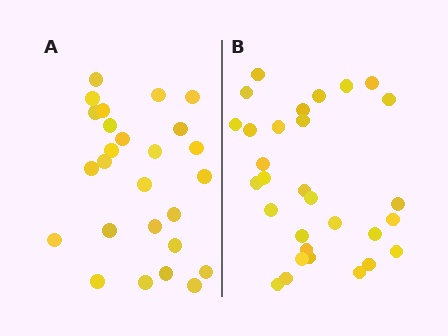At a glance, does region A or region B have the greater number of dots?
Region B (the right region) has more dots.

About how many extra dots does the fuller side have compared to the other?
Region B has about 4 more dots than region A.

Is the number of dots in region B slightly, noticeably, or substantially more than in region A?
Region B has only slightly more — the two regions are fairly close. The ratio is roughly 1.2 to 1.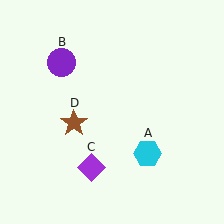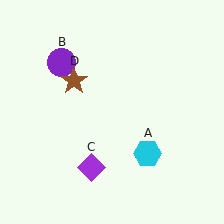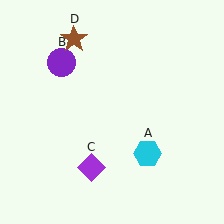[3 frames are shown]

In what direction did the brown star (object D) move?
The brown star (object D) moved up.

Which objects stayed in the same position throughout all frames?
Cyan hexagon (object A) and purple circle (object B) and purple diamond (object C) remained stationary.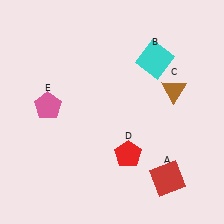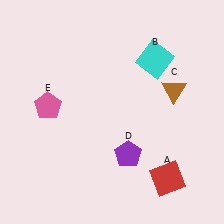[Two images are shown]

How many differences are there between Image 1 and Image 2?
There is 1 difference between the two images.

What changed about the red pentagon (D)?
In Image 1, D is red. In Image 2, it changed to purple.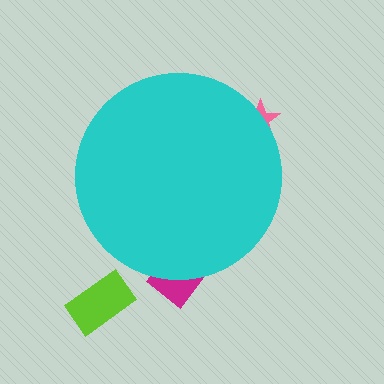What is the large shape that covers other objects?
A cyan circle.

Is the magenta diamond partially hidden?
Yes, the magenta diamond is partially hidden behind the cyan circle.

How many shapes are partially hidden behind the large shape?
2 shapes are partially hidden.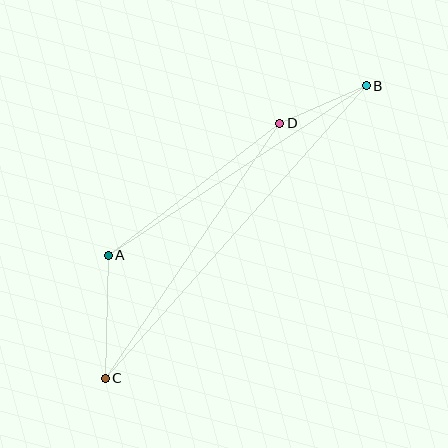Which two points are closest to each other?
Points B and D are closest to each other.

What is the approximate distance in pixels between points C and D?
The distance between C and D is approximately 309 pixels.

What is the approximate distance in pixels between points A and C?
The distance between A and C is approximately 123 pixels.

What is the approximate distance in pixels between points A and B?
The distance between A and B is approximately 309 pixels.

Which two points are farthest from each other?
Points B and C are farthest from each other.